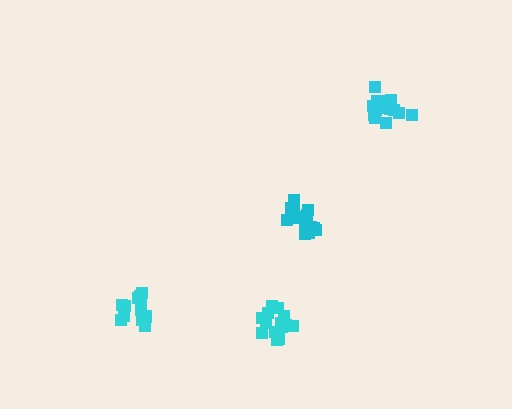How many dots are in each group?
Group 1: 17 dots, Group 2: 16 dots, Group 3: 14 dots, Group 4: 15 dots (62 total).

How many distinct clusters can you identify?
There are 4 distinct clusters.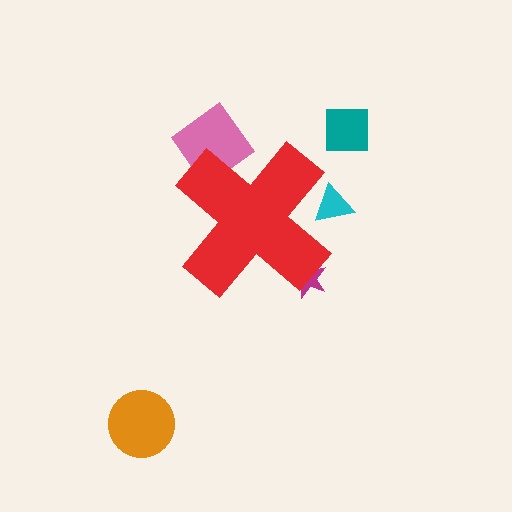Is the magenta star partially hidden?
Yes, the magenta star is partially hidden behind the red cross.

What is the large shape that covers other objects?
A red cross.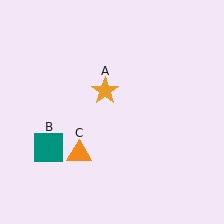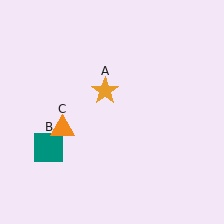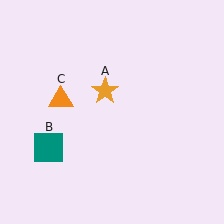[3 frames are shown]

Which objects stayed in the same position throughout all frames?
Orange star (object A) and teal square (object B) remained stationary.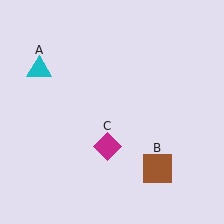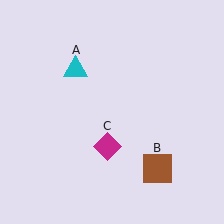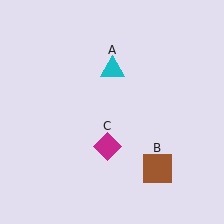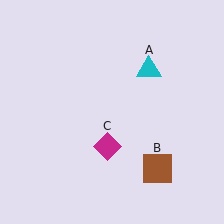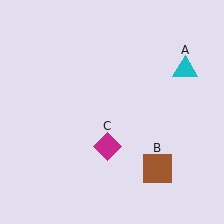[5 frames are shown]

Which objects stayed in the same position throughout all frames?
Brown square (object B) and magenta diamond (object C) remained stationary.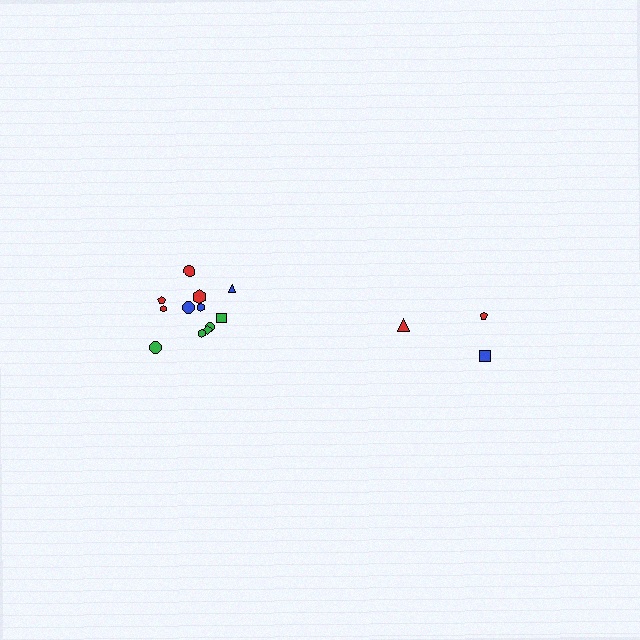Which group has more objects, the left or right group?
The left group.